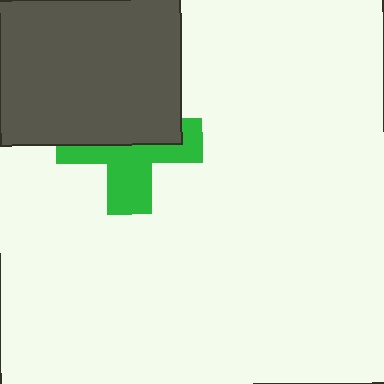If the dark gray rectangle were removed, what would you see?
You would see the complete green cross.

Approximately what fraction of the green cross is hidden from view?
Roughly 52% of the green cross is hidden behind the dark gray rectangle.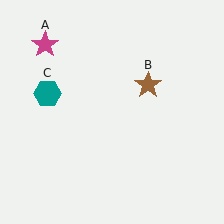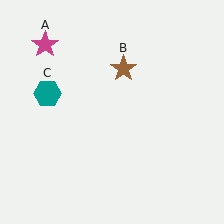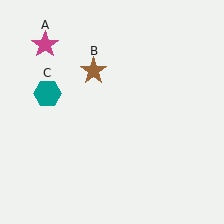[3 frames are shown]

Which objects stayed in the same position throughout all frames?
Magenta star (object A) and teal hexagon (object C) remained stationary.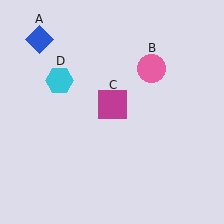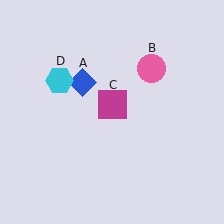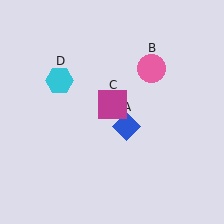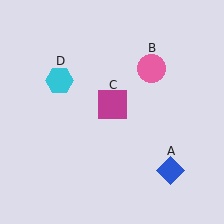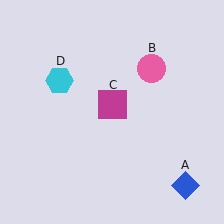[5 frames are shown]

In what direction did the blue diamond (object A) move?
The blue diamond (object A) moved down and to the right.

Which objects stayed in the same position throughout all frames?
Pink circle (object B) and magenta square (object C) and cyan hexagon (object D) remained stationary.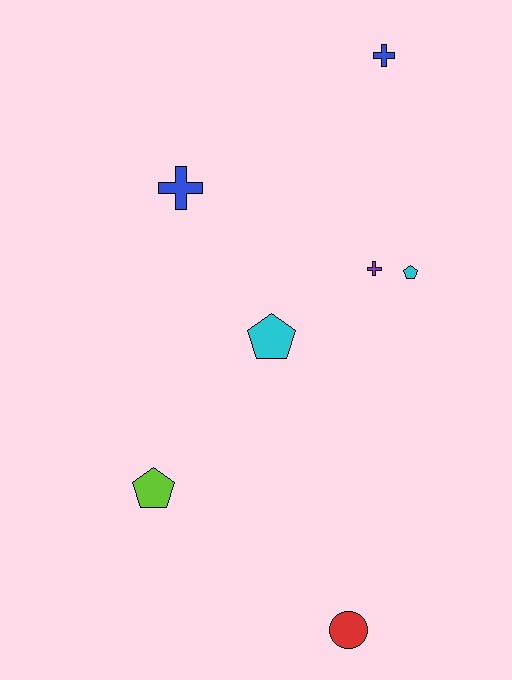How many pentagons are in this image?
There are 3 pentagons.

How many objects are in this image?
There are 7 objects.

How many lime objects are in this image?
There is 1 lime object.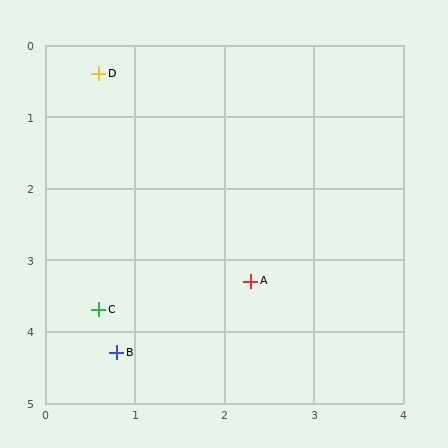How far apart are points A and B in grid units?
Points A and B are about 1.8 grid units apart.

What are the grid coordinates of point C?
Point C is at approximately (0.6, 3.7).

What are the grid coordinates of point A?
Point A is at approximately (2.3, 3.3).